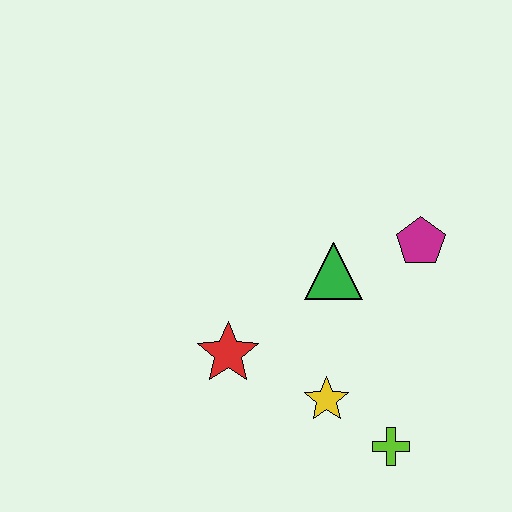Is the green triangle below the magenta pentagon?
Yes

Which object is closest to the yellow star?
The lime cross is closest to the yellow star.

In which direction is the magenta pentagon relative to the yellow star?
The magenta pentagon is above the yellow star.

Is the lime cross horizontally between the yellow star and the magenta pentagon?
Yes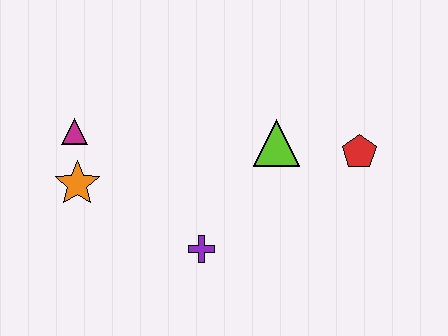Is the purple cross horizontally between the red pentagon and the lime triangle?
No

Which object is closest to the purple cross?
The lime triangle is closest to the purple cross.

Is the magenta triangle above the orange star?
Yes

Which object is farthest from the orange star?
The red pentagon is farthest from the orange star.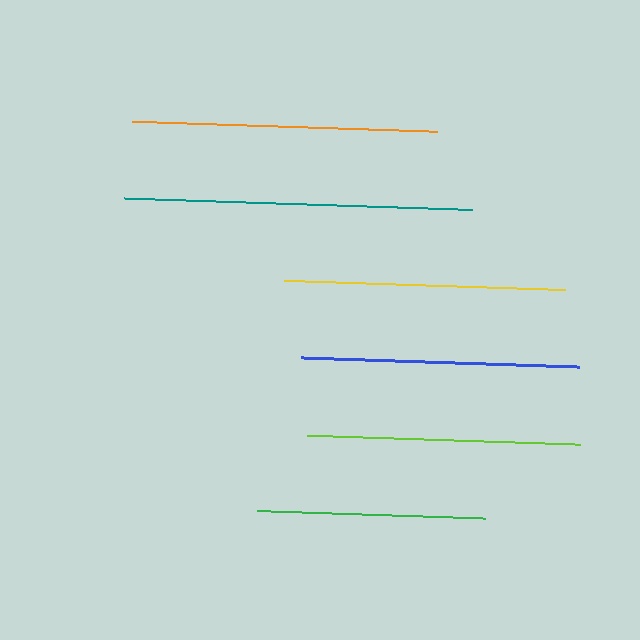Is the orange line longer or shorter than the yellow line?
The orange line is longer than the yellow line.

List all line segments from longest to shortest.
From longest to shortest: teal, orange, yellow, blue, lime, green.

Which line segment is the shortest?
The green line is the shortest at approximately 229 pixels.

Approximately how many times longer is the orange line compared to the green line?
The orange line is approximately 1.3 times the length of the green line.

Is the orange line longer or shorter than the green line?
The orange line is longer than the green line.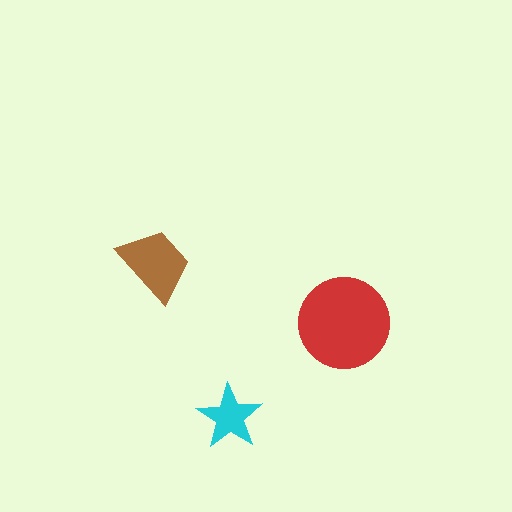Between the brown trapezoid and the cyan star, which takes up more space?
The brown trapezoid.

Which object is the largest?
The red circle.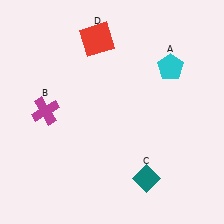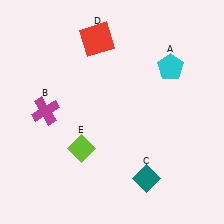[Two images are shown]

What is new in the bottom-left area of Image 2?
A lime diamond (E) was added in the bottom-left area of Image 2.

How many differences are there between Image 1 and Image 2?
There is 1 difference between the two images.